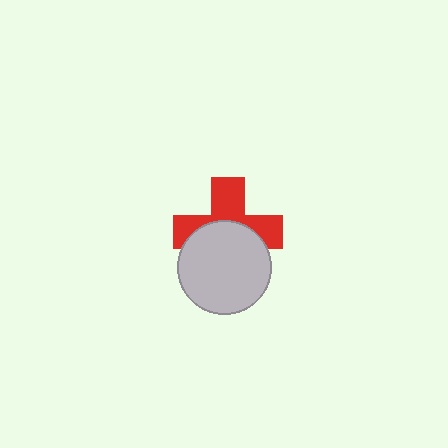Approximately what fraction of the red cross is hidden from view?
Roughly 50% of the red cross is hidden behind the light gray circle.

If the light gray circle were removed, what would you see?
You would see the complete red cross.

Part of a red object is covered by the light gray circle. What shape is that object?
It is a cross.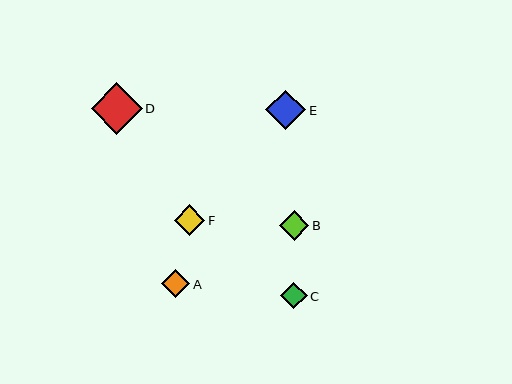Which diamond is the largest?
Diamond D is the largest with a size of approximately 51 pixels.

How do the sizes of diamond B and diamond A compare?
Diamond B and diamond A are approximately the same size.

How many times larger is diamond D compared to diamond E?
Diamond D is approximately 1.3 times the size of diamond E.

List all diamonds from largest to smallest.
From largest to smallest: D, E, F, B, A, C.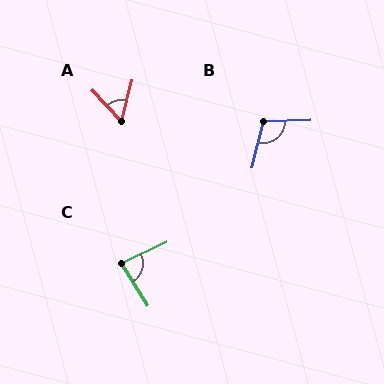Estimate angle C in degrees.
Approximately 84 degrees.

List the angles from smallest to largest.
A (57°), C (84°), B (106°).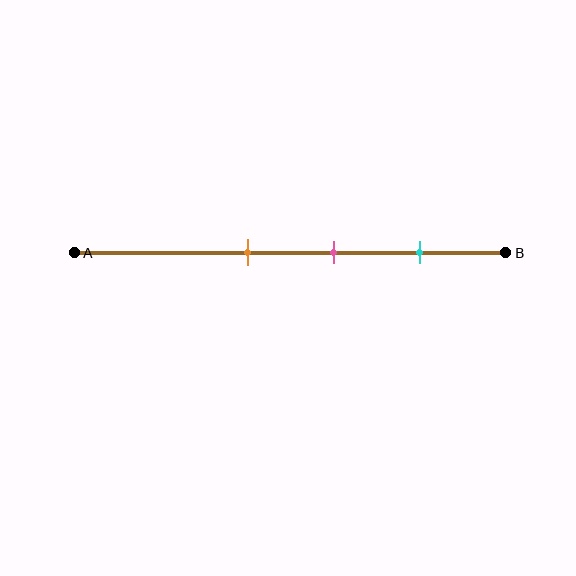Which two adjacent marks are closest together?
The orange and pink marks are the closest adjacent pair.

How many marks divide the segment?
There are 3 marks dividing the segment.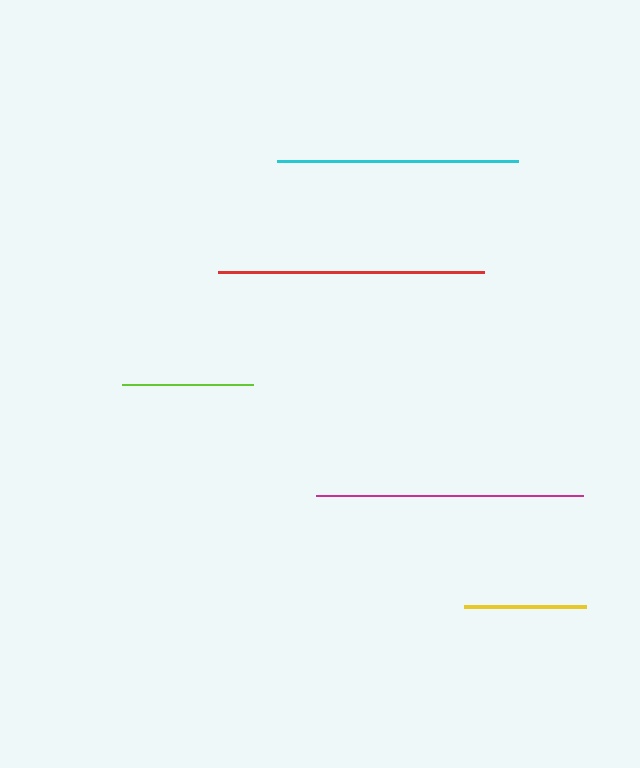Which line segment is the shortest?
The yellow line is the shortest at approximately 123 pixels.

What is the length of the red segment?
The red segment is approximately 266 pixels long.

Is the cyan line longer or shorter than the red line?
The red line is longer than the cyan line.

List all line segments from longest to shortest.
From longest to shortest: magenta, red, cyan, lime, yellow.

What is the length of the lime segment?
The lime segment is approximately 131 pixels long.